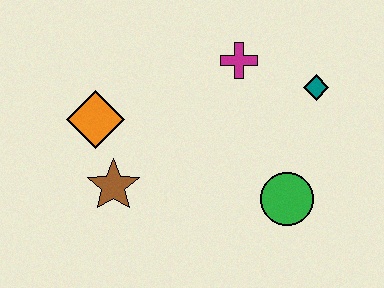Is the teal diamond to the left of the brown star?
No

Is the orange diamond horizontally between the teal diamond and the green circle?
No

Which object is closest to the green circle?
The teal diamond is closest to the green circle.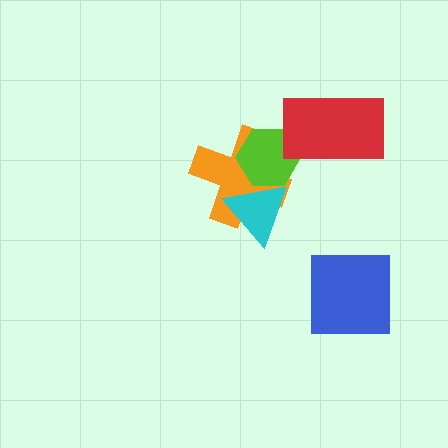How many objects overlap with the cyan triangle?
2 objects overlap with the cyan triangle.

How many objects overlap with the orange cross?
2 objects overlap with the orange cross.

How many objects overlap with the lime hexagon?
3 objects overlap with the lime hexagon.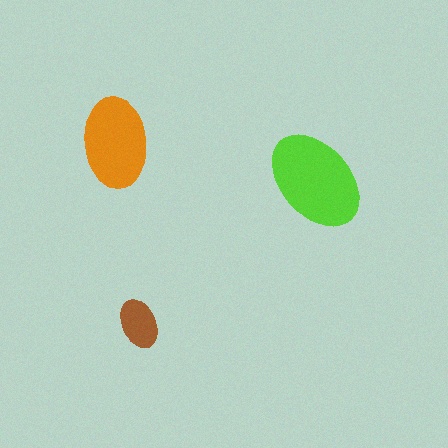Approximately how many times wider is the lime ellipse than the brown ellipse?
About 2 times wider.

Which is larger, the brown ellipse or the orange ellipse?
The orange one.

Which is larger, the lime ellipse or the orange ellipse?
The lime one.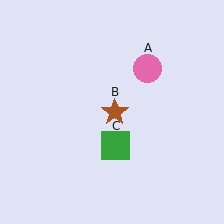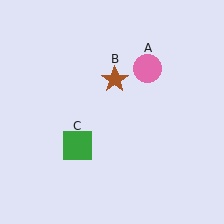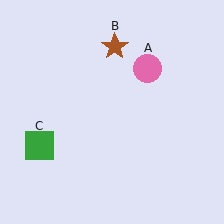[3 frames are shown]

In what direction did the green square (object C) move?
The green square (object C) moved left.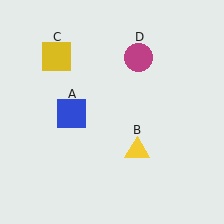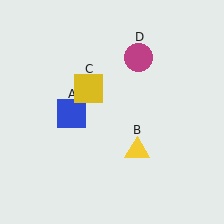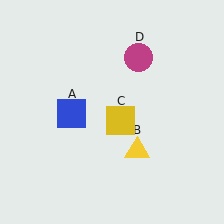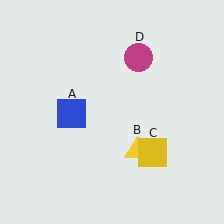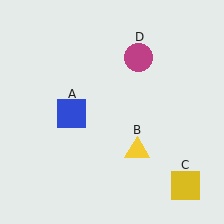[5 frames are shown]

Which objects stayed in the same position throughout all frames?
Blue square (object A) and yellow triangle (object B) and magenta circle (object D) remained stationary.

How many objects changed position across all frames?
1 object changed position: yellow square (object C).